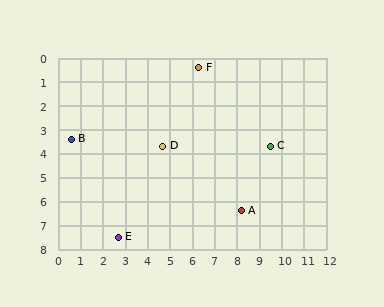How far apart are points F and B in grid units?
Points F and B are about 6.4 grid units apart.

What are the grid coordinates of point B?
Point B is at approximately (0.6, 3.4).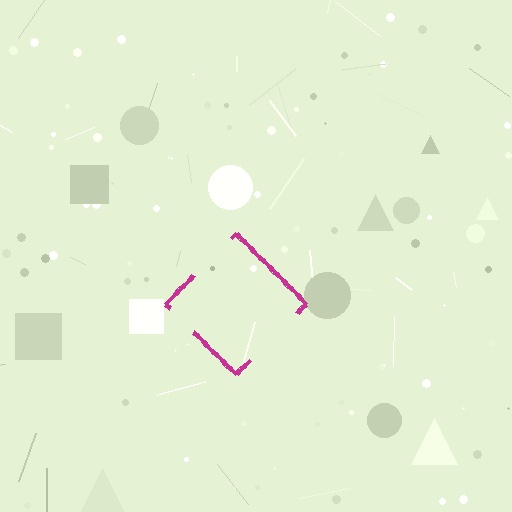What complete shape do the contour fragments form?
The contour fragments form a diamond.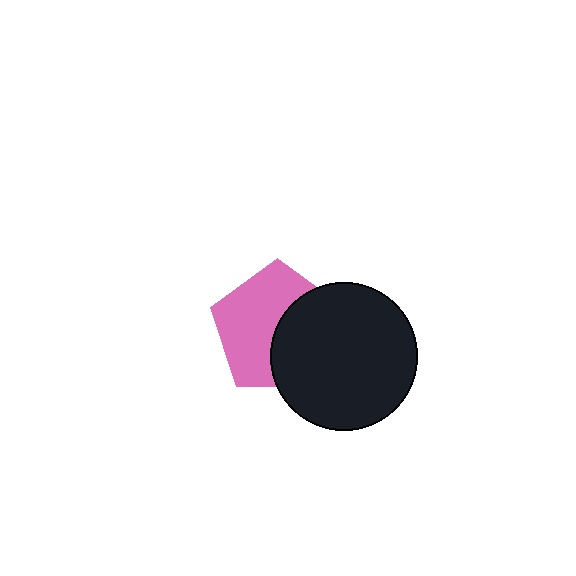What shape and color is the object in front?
The object in front is a black circle.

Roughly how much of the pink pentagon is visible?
About half of it is visible (roughly 56%).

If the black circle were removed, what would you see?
You would see the complete pink pentagon.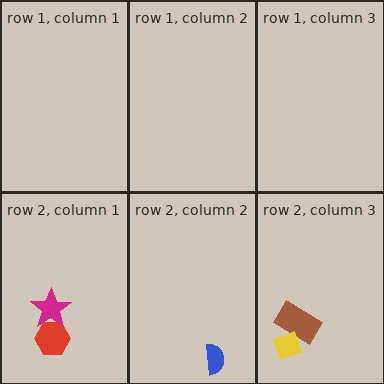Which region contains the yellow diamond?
The row 2, column 3 region.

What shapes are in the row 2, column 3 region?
The brown rectangle, the yellow diamond.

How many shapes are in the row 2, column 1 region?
2.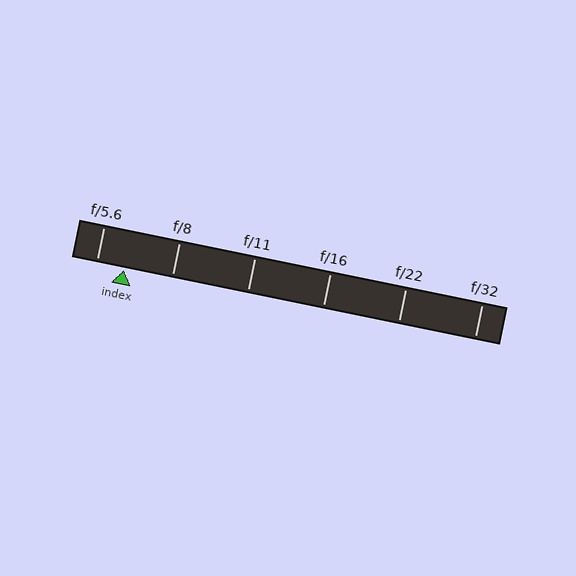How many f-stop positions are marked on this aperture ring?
There are 6 f-stop positions marked.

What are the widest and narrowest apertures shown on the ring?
The widest aperture shown is f/5.6 and the narrowest is f/32.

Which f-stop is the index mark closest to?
The index mark is closest to f/5.6.